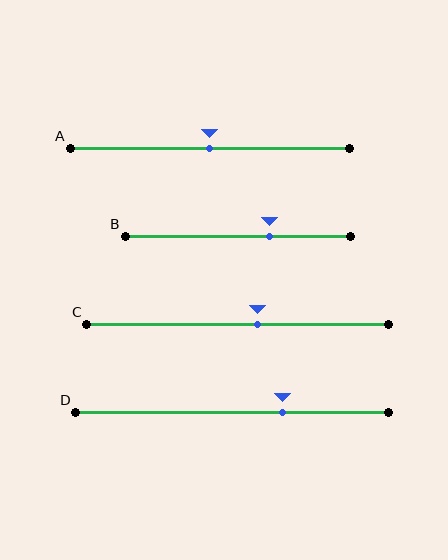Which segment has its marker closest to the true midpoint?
Segment A has its marker closest to the true midpoint.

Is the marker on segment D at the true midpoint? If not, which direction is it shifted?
No, the marker on segment D is shifted to the right by about 16% of the segment length.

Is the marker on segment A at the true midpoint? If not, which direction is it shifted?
Yes, the marker on segment A is at the true midpoint.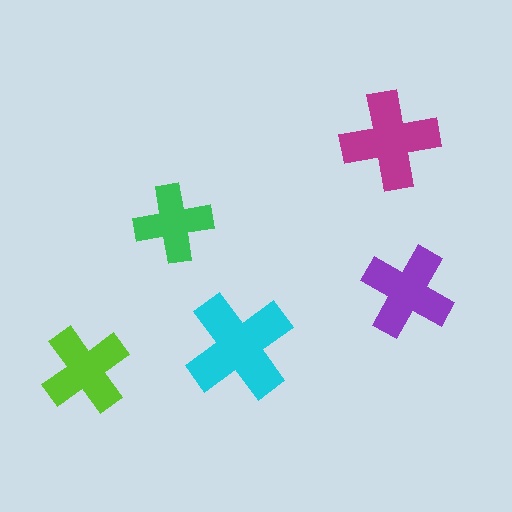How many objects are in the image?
There are 5 objects in the image.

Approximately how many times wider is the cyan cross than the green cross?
About 1.5 times wider.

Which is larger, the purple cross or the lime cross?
The purple one.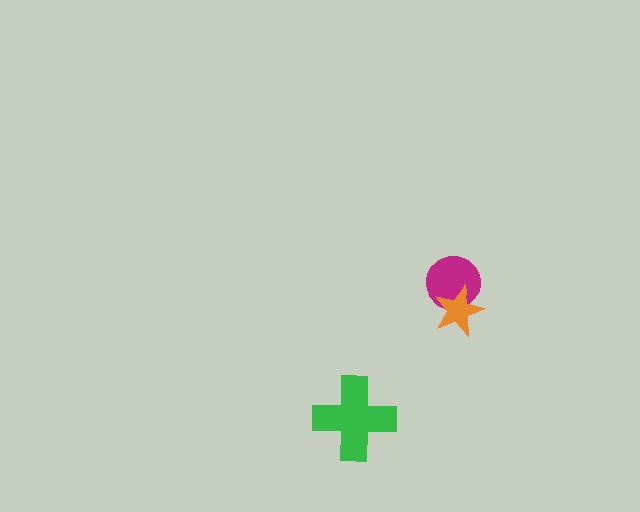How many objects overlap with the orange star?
1 object overlaps with the orange star.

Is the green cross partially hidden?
No, no other shape covers it.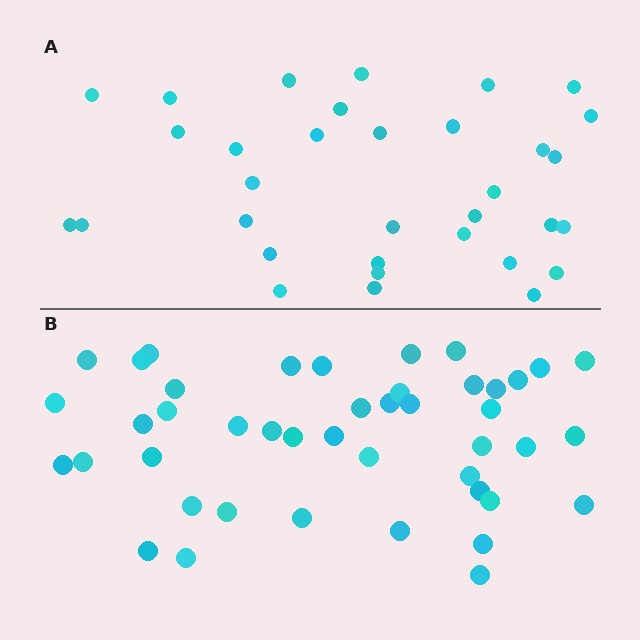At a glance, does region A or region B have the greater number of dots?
Region B (the bottom region) has more dots.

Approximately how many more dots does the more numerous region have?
Region B has roughly 12 or so more dots than region A.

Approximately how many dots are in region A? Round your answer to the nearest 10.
About 30 dots. (The exact count is 33, which rounds to 30.)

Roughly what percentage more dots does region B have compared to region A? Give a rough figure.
About 35% more.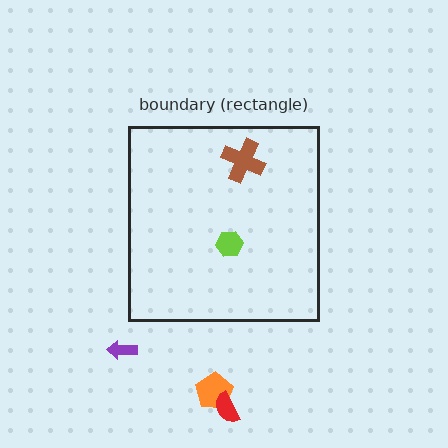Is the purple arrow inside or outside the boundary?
Outside.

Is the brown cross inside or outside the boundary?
Inside.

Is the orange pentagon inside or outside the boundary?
Outside.